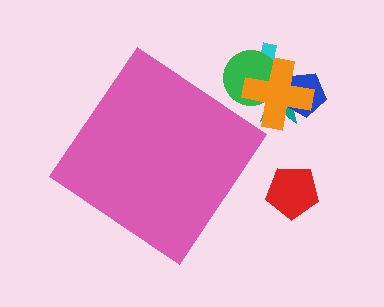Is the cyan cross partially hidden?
No, the cyan cross is fully visible.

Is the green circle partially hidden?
No, the green circle is fully visible.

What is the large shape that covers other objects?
A pink diamond.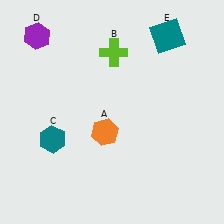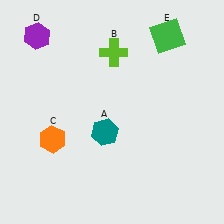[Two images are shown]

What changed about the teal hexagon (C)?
In Image 1, C is teal. In Image 2, it changed to orange.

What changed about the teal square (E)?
In Image 1, E is teal. In Image 2, it changed to green.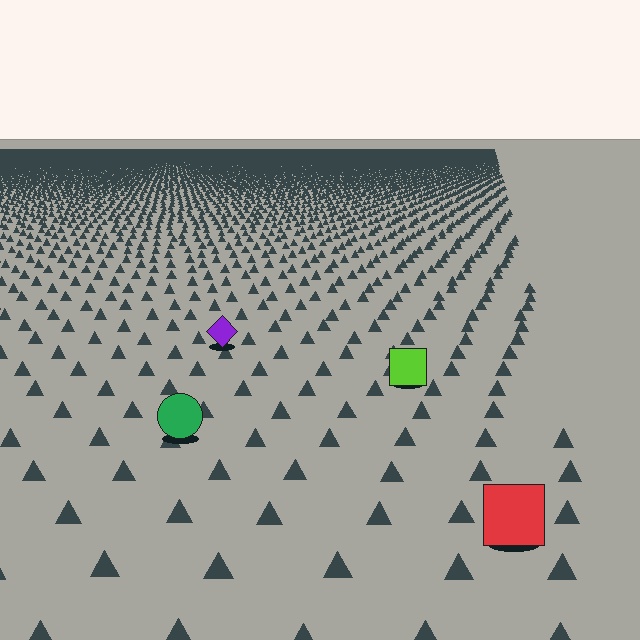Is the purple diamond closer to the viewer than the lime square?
No. The lime square is closer — you can tell from the texture gradient: the ground texture is coarser near it.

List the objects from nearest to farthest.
From nearest to farthest: the red square, the green circle, the lime square, the purple diamond.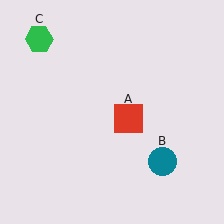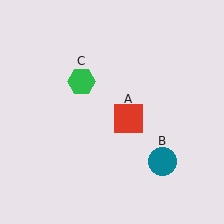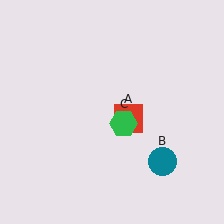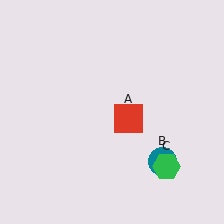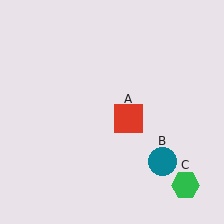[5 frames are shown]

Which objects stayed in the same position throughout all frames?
Red square (object A) and teal circle (object B) remained stationary.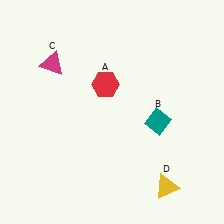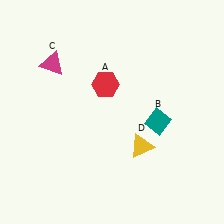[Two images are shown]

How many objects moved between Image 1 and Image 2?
1 object moved between the two images.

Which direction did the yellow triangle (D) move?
The yellow triangle (D) moved up.